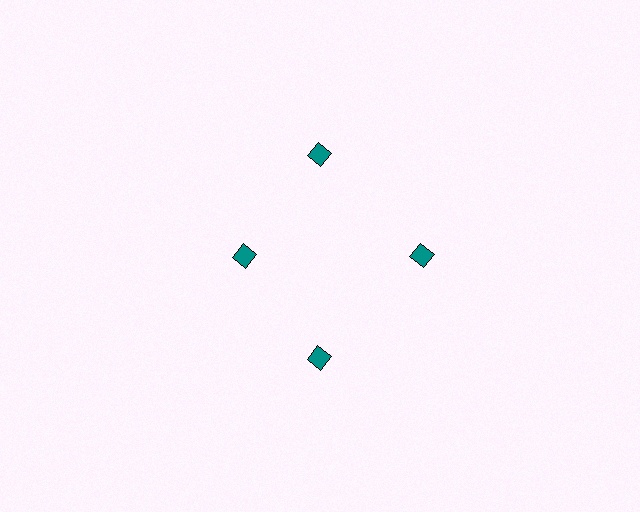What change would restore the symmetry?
The symmetry would be restored by moving it outward, back onto the ring so that all 4 diamonds sit at equal angles and equal distance from the center.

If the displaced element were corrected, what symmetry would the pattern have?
It would have 4-fold rotational symmetry — the pattern would map onto itself every 90 degrees.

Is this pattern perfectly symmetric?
No. The 4 teal diamonds are arranged in a ring, but one element near the 9 o'clock position is pulled inward toward the center, breaking the 4-fold rotational symmetry.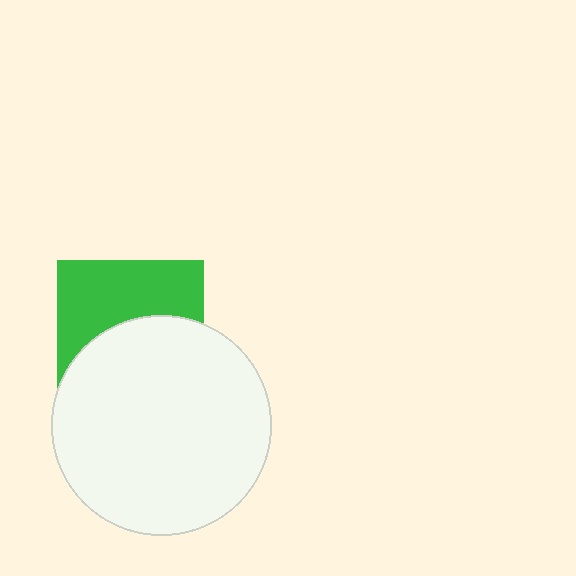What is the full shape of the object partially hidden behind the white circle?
The partially hidden object is a green square.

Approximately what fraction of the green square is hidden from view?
Roughly 52% of the green square is hidden behind the white circle.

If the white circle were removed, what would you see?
You would see the complete green square.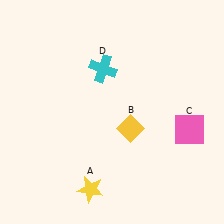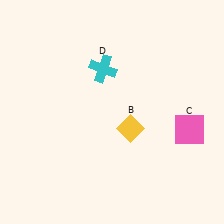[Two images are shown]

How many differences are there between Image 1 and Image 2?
There is 1 difference between the two images.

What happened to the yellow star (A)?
The yellow star (A) was removed in Image 2. It was in the bottom-left area of Image 1.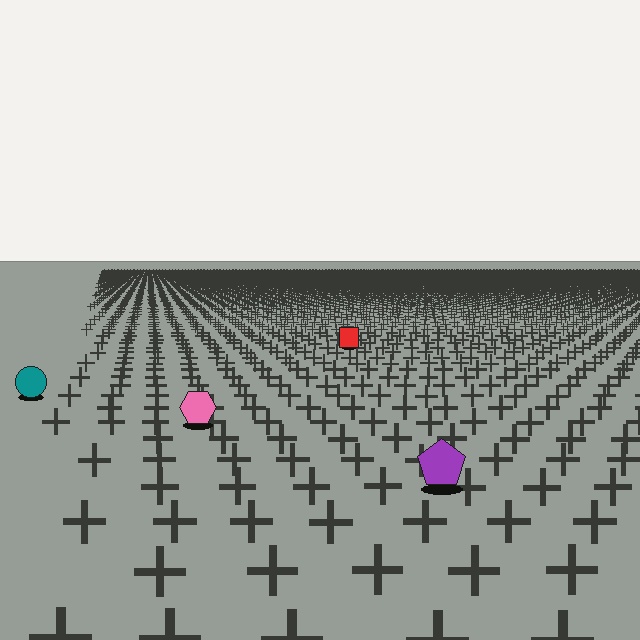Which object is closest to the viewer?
The purple pentagon is closest. The texture marks near it are larger and more spread out.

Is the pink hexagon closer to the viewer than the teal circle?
Yes. The pink hexagon is closer — you can tell from the texture gradient: the ground texture is coarser near it.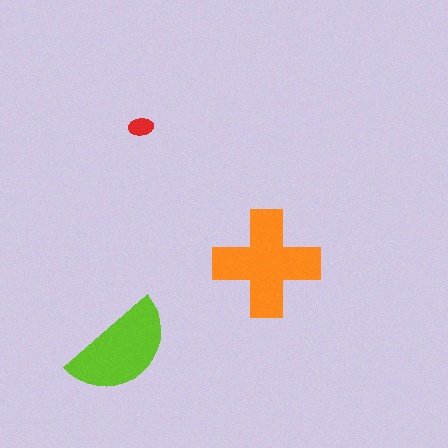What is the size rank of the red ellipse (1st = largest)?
3rd.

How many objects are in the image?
There are 3 objects in the image.